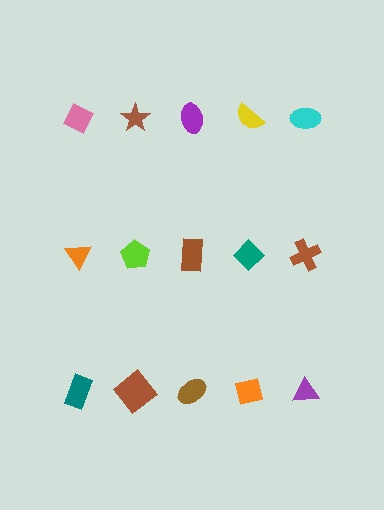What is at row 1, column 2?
A brown star.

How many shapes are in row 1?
5 shapes.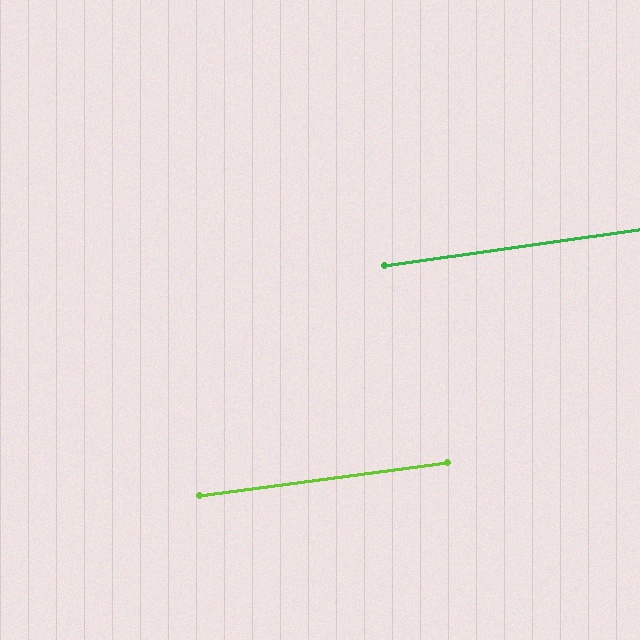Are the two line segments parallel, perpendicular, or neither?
Parallel — their directions differ by only 0.4°.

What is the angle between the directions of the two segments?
Approximately 0 degrees.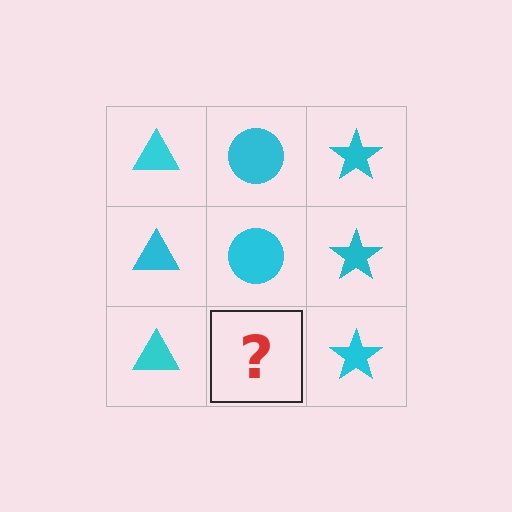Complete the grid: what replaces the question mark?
The question mark should be replaced with a cyan circle.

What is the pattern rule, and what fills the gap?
The rule is that each column has a consistent shape. The gap should be filled with a cyan circle.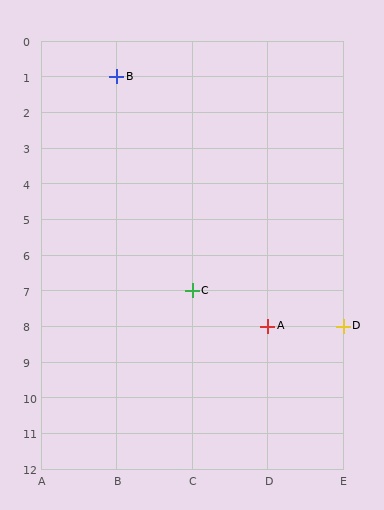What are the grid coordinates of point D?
Point D is at grid coordinates (E, 8).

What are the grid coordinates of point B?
Point B is at grid coordinates (B, 1).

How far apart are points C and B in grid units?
Points C and B are 1 column and 6 rows apart (about 6.1 grid units diagonally).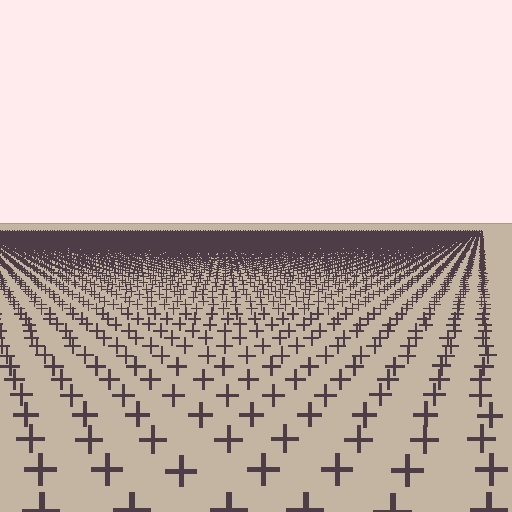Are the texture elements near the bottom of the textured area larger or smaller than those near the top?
Larger. Near the bottom, elements are closer to the viewer and appear at a bigger on-screen size.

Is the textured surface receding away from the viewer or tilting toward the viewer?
The surface is receding away from the viewer. Texture elements get smaller and denser toward the top.